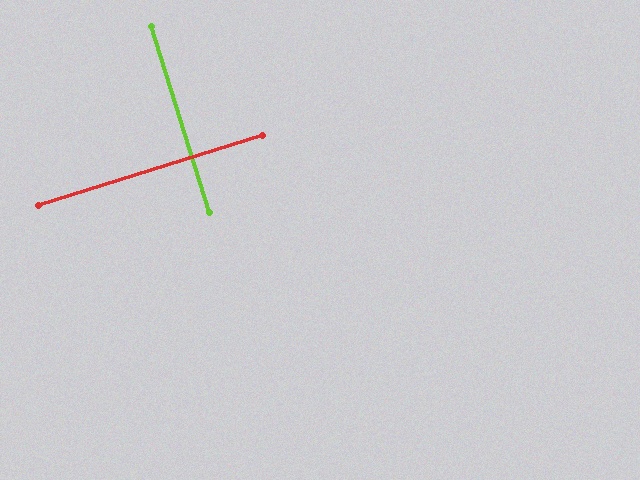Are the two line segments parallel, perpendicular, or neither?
Perpendicular — they meet at approximately 90°.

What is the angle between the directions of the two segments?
Approximately 90 degrees.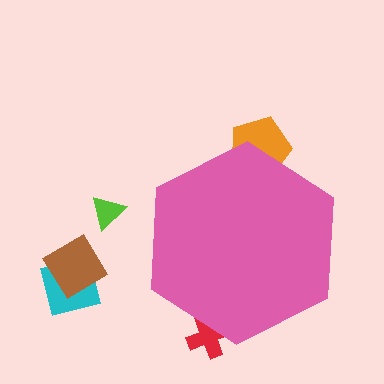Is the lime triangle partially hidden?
No, the lime triangle is fully visible.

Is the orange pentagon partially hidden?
Yes, the orange pentagon is partially hidden behind the pink hexagon.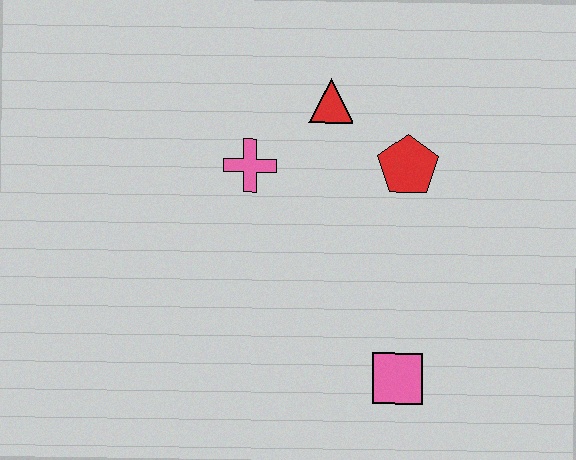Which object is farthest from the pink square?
The red triangle is farthest from the pink square.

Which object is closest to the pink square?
The red pentagon is closest to the pink square.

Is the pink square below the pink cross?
Yes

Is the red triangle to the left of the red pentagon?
Yes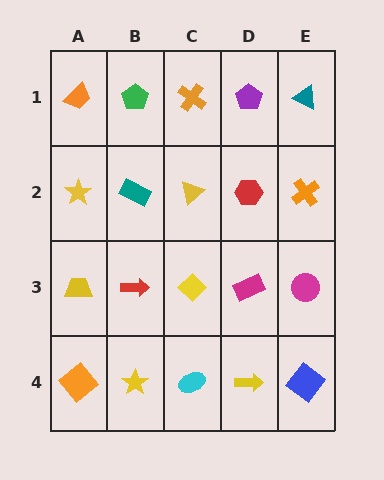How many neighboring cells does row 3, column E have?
3.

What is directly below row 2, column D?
A magenta rectangle.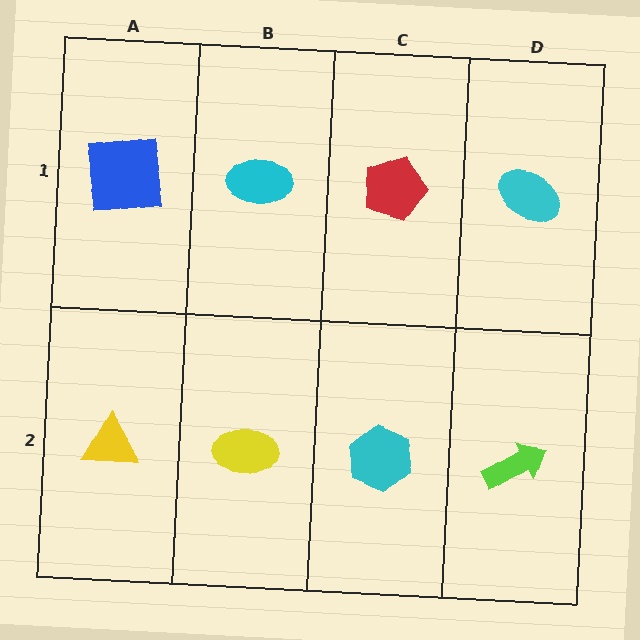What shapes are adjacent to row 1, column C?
A cyan hexagon (row 2, column C), a cyan ellipse (row 1, column B), a cyan ellipse (row 1, column D).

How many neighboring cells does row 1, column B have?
3.